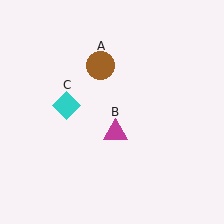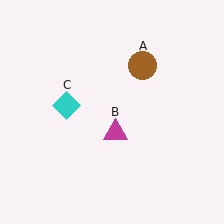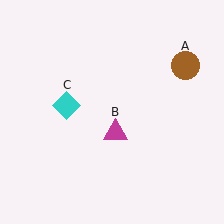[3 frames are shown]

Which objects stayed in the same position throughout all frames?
Magenta triangle (object B) and cyan diamond (object C) remained stationary.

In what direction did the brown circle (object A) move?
The brown circle (object A) moved right.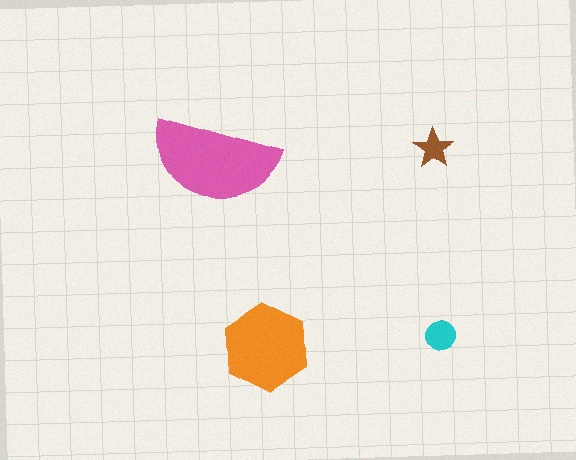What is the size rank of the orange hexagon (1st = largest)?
2nd.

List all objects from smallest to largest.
The brown star, the cyan circle, the orange hexagon, the pink semicircle.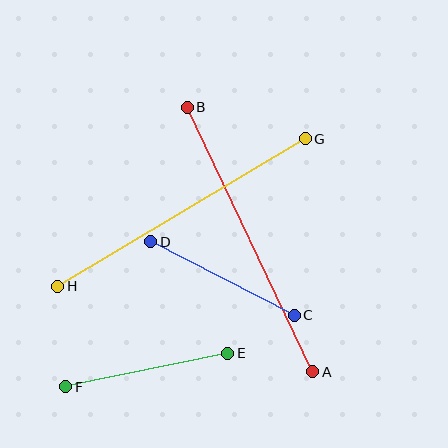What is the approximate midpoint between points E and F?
The midpoint is at approximately (147, 370) pixels.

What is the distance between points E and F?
The distance is approximately 165 pixels.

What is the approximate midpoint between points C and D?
The midpoint is at approximately (222, 278) pixels.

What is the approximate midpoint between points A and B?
The midpoint is at approximately (250, 239) pixels.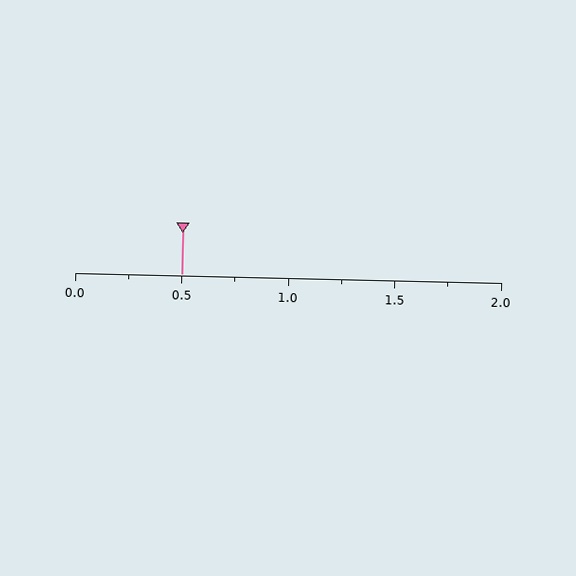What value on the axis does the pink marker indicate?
The marker indicates approximately 0.5.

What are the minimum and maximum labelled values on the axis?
The axis runs from 0.0 to 2.0.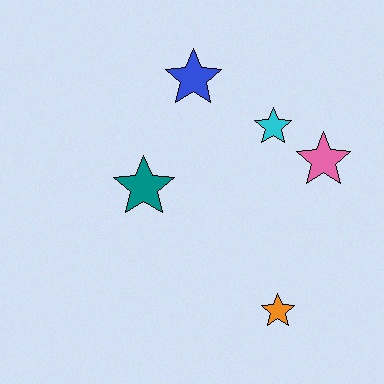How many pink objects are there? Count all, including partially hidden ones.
There is 1 pink object.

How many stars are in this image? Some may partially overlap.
There are 5 stars.